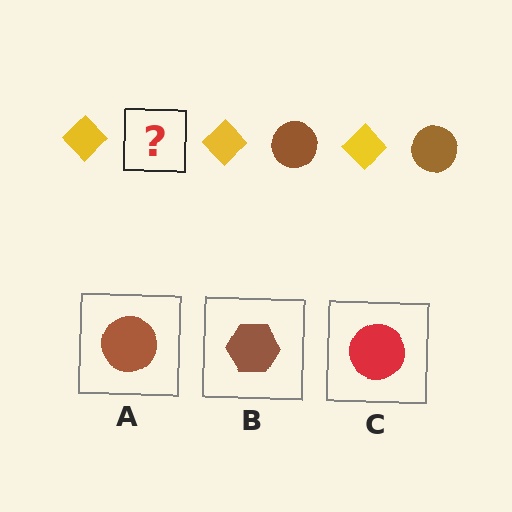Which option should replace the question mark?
Option A.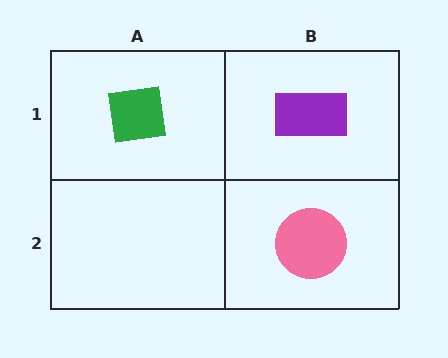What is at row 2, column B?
A pink circle.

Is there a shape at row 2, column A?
No, that cell is empty.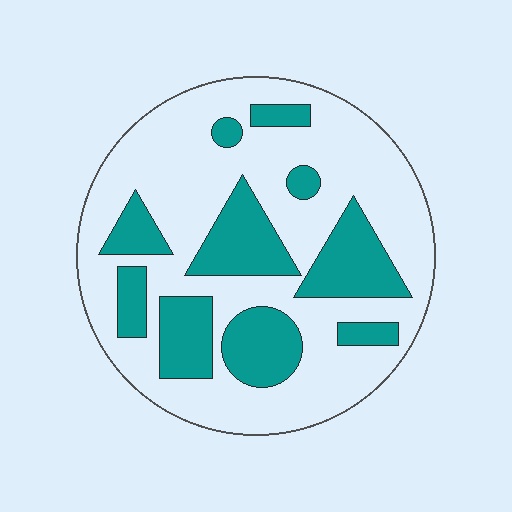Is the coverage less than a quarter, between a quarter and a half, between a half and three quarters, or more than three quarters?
Between a quarter and a half.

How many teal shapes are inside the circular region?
10.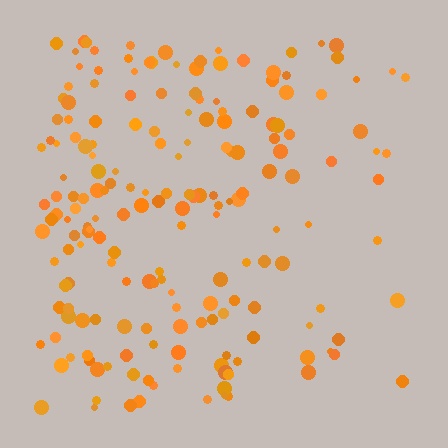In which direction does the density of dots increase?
From right to left, with the left side densest.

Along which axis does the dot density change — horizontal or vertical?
Horizontal.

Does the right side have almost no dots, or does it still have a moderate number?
Still a moderate number, just noticeably fewer than the left.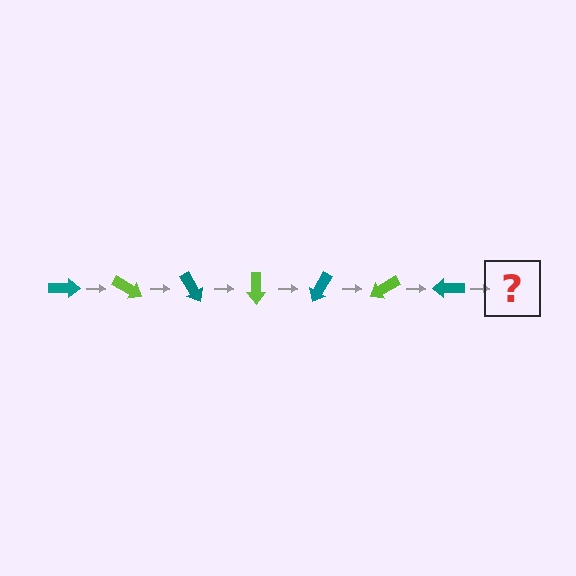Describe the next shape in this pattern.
It should be a lime arrow, rotated 210 degrees from the start.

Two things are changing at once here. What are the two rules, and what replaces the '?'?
The two rules are that it rotates 30 degrees each step and the color cycles through teal and lime. The '?' should be a lime arrow, rotated 210 degrees from the start.